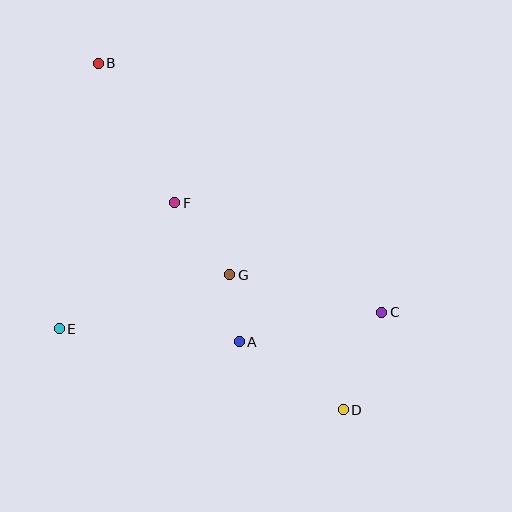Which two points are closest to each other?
Points A and G are closest to each other.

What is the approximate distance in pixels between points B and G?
The distance between B and G is approximately 249 pixels.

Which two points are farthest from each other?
Points B and D are farthest from each other.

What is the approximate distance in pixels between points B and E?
The distance between B and E is approximately 268 pixels.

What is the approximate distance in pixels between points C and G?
The distance between C and G is approximately 156 pixels.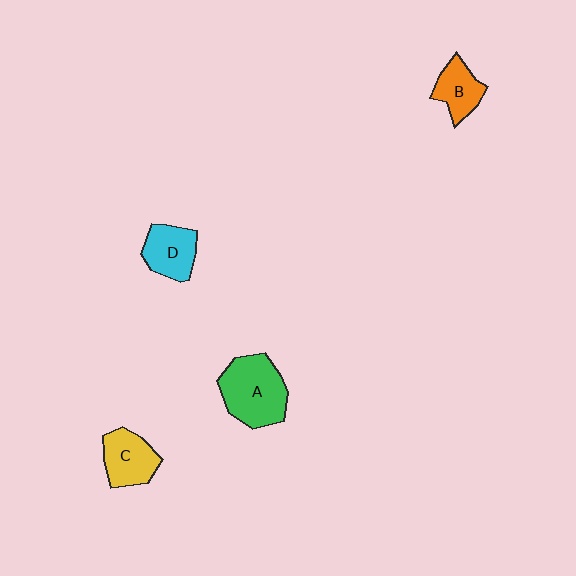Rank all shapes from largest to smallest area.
From largest to smallest: A (green), C (yellow), D (cyan), B (orange).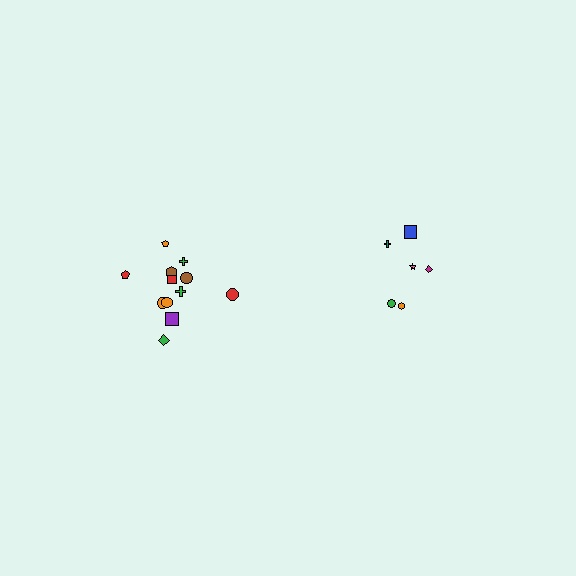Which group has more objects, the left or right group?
The left group.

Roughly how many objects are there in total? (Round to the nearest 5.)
Roughly 20 objects in total.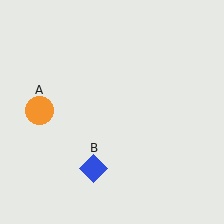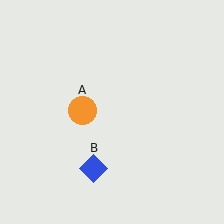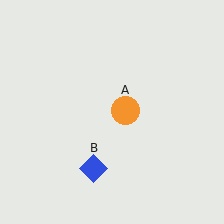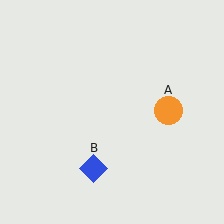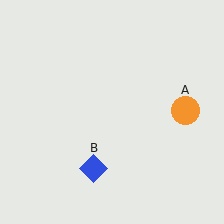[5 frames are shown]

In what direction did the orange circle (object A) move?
The orange circle (object A) moved right.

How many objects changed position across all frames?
1 object changed position: orange circle (object A).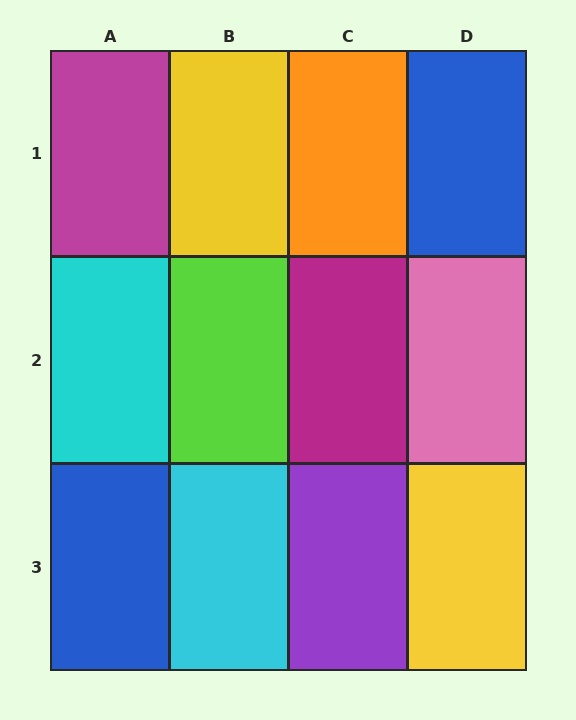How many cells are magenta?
2 cells are magenta.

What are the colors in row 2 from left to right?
Cyan, lime, magenta, pink.